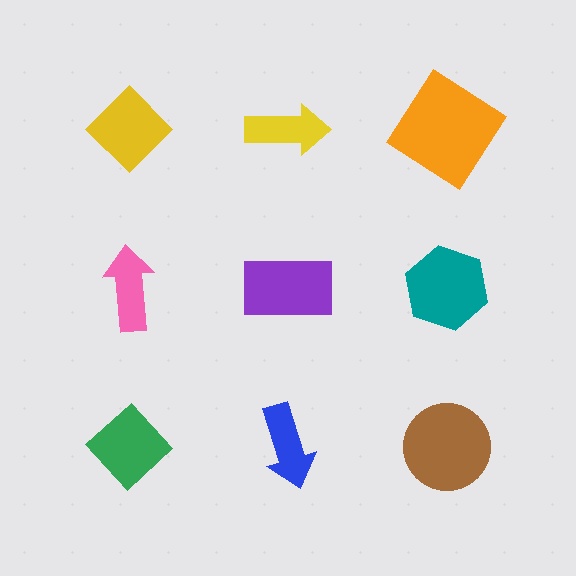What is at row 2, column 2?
A purple rectangle.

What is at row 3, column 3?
A brown circle.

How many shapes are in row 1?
3 shapes.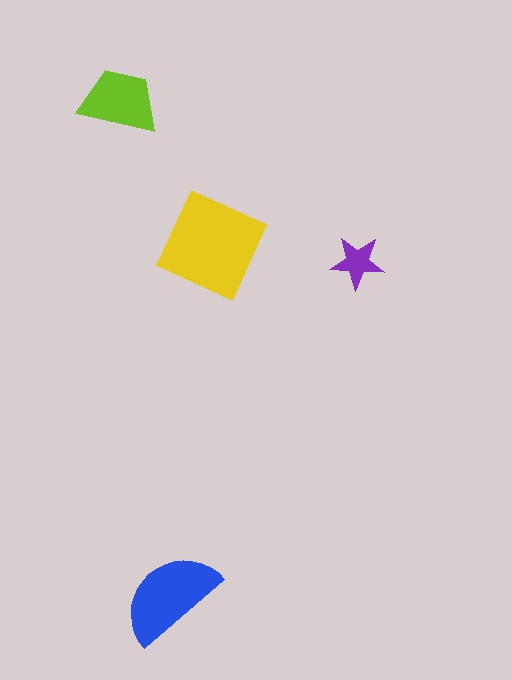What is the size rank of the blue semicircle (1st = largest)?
2nd.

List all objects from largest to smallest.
The yellow diamond, the blue semicircle, the lime trapezoid, the purple star.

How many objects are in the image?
There are 4 objects in the image.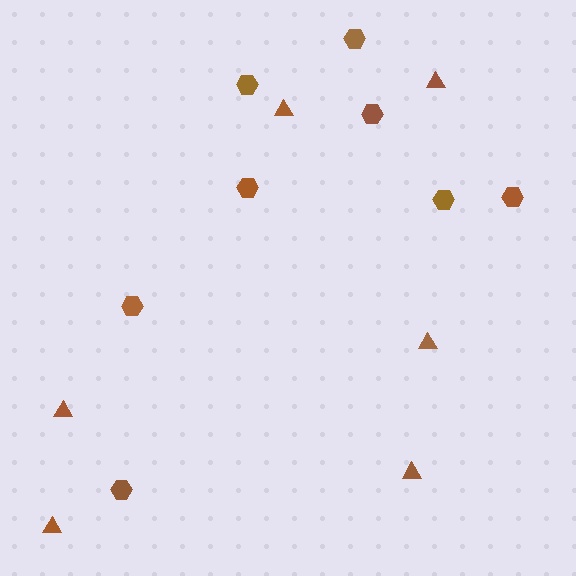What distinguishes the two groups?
There are 2 groups: one group of hexagons (8) and one group of triangles (6).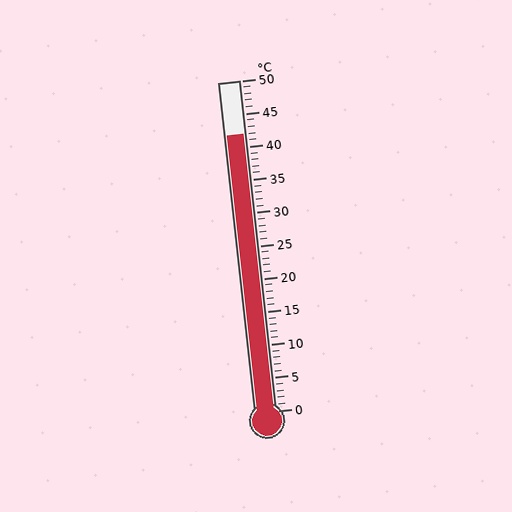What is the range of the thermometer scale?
The thermometer scale ranges from 0°C to 50°C.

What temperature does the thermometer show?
The thermometer shows approximately 42°C.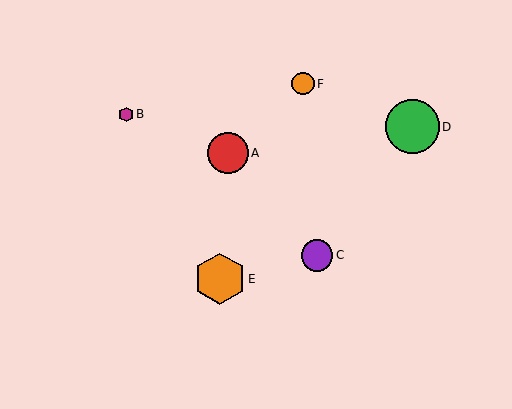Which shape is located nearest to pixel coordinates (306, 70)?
The orange circle (labeled F) at (303, 84) is nearest to that location.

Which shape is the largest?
The green circle (labeled D) is the largest.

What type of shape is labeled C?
Shape C is a purple circle.